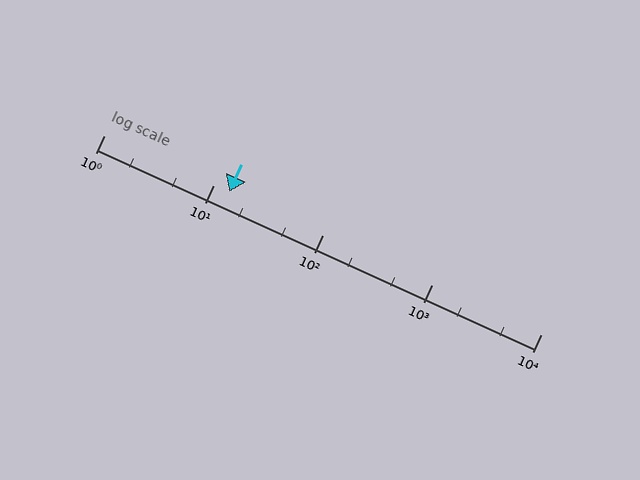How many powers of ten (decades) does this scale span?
The scale spans 4 decades, from 1 to 10000.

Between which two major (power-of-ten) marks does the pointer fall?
The pointer is between 10 and 100.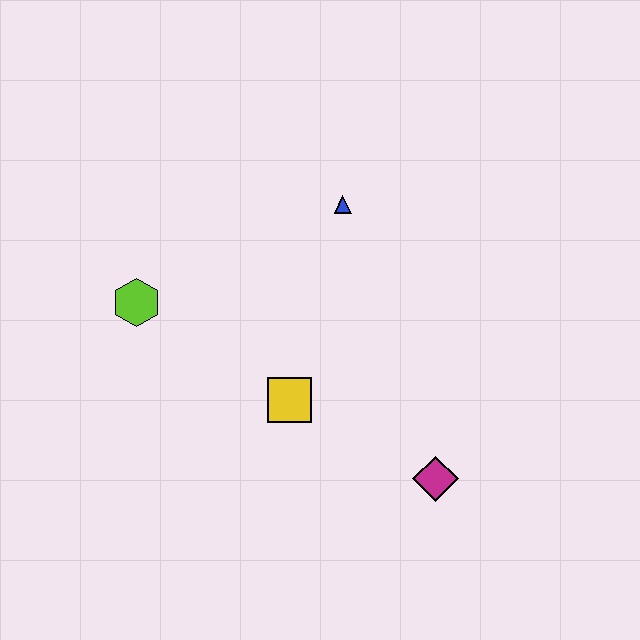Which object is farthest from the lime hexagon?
The magenta diamond is farthest from the lime hexagon.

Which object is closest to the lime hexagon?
The yellow square is closest to the lime hexagon.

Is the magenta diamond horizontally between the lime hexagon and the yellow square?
No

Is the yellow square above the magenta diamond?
Yes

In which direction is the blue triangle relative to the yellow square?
The blue triangle is above the yellow square.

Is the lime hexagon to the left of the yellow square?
Yes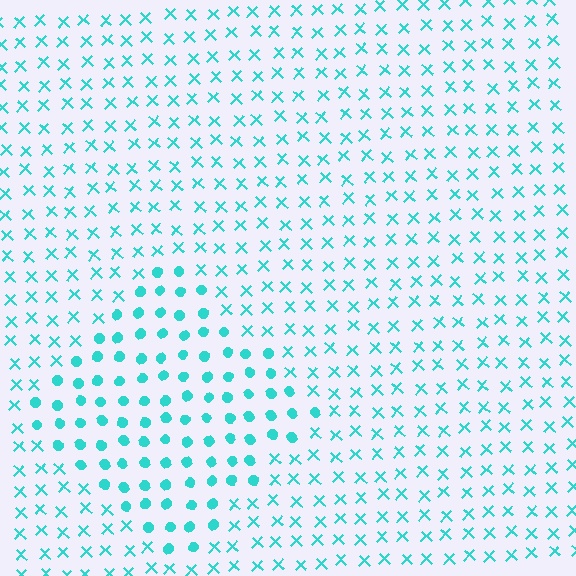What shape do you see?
I see a diamond.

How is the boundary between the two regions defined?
The boundary is defined by a change in element shape: circles inside vs. X marks outside. All elements share the same color and spacing.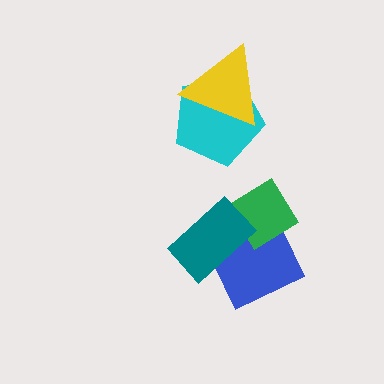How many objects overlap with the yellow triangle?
1 object overlaps with the yellow triangle.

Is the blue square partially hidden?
Yes, it is partially covered by another shape.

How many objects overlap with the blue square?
2 objects overlap with the blue square.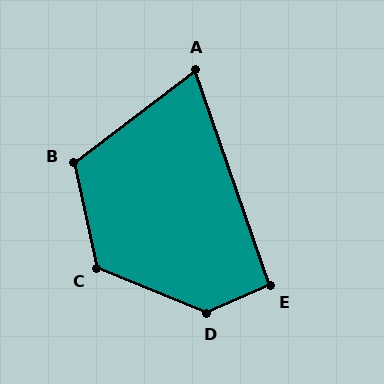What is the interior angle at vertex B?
Approximately 115 degrees (obtuse).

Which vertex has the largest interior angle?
D, at approximately 134 degrees.